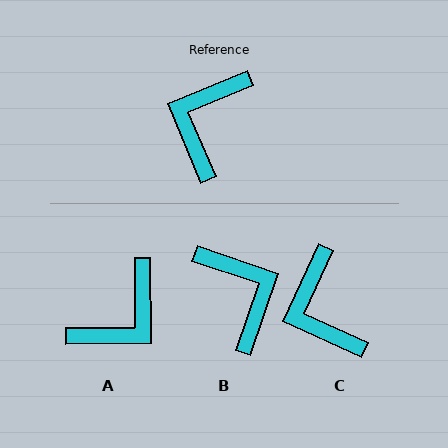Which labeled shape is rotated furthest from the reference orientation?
A, about 158 degrees away.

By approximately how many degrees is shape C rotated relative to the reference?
Approximately 43 degrees counter-clockwise.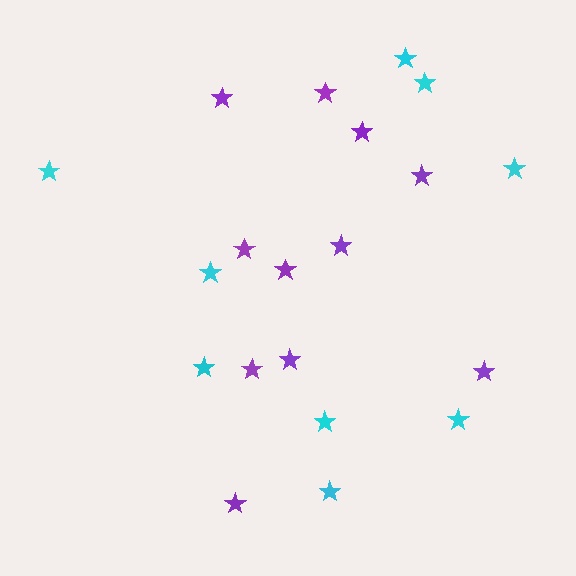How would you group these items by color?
There are 2 groups: one group of cyan stars (9) and one group of purple stars (11).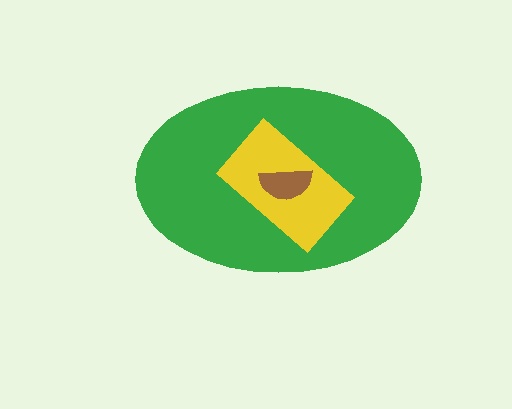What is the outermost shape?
The green ellipse.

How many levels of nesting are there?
3.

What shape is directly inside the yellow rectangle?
The brown semicircle.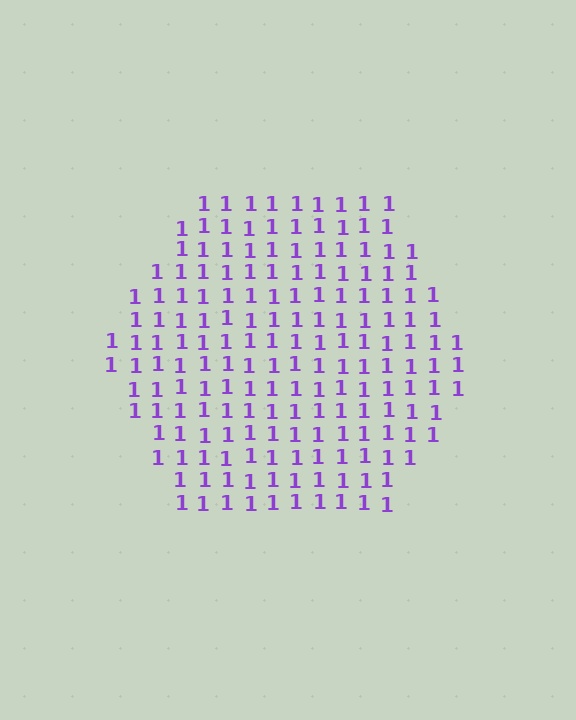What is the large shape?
The large shape is a hexagon.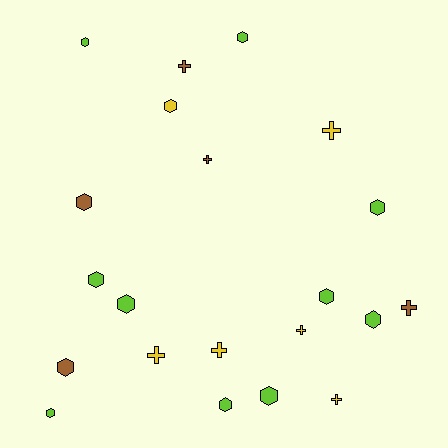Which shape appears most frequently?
Hexagon, with 13 objects.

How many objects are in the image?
There are 21 objects.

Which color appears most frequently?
Lime, with 10 objects.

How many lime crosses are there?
There are no lime crosses.